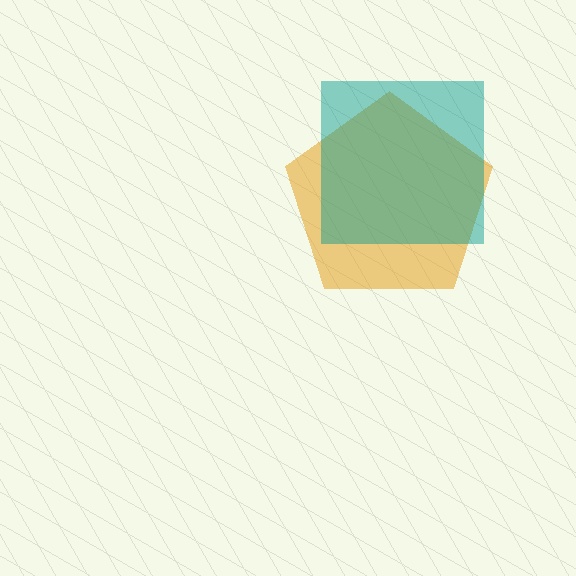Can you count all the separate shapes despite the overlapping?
Yes, there are 2 separate shapes.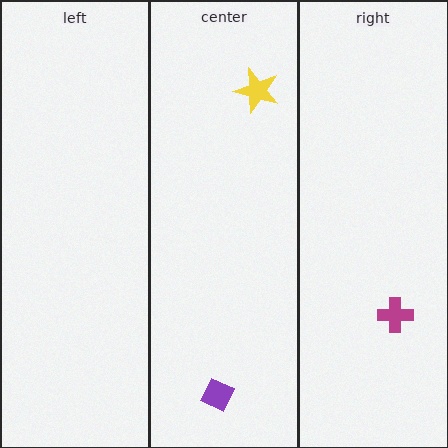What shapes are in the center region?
The yellow star, the purple diamond.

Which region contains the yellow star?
The center region.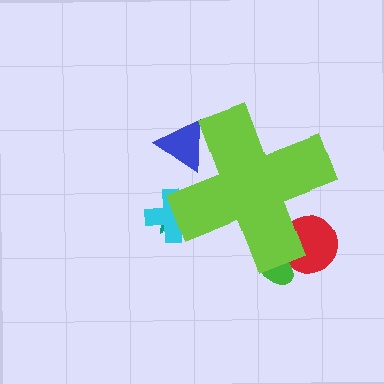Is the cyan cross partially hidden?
Yes, the cyan cross is partially hidden behind the lime cross.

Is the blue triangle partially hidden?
Yes, the blue triangle is partially hidden behind the lime cross.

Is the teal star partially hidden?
Yes, the teal star is partially hidden behind the lime cross.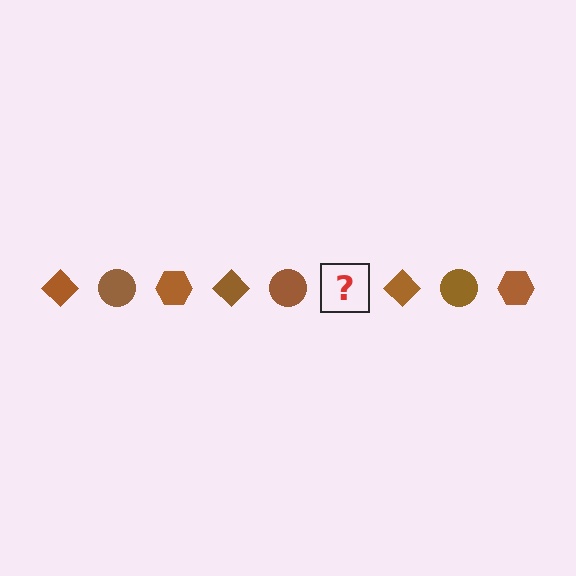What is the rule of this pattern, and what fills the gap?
The rule is that the pattern cycles through diamond, circle, hexagon shapes in brown. The gap should be filled with a brown hexagon.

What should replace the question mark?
The question mark should be replaced with a brown hexagon.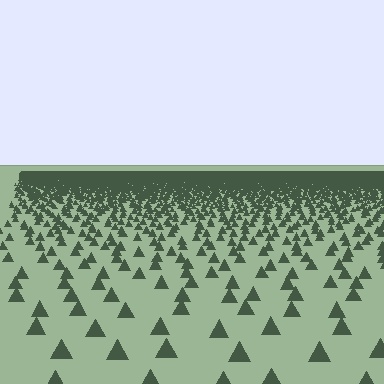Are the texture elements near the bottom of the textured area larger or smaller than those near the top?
Larger. Near the bottom, elements are closer to the viewer and appear at a bigger on-screen size.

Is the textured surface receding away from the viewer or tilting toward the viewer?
The surface is receding away from the viewer. Texture elements get smaller and denser toward the top.